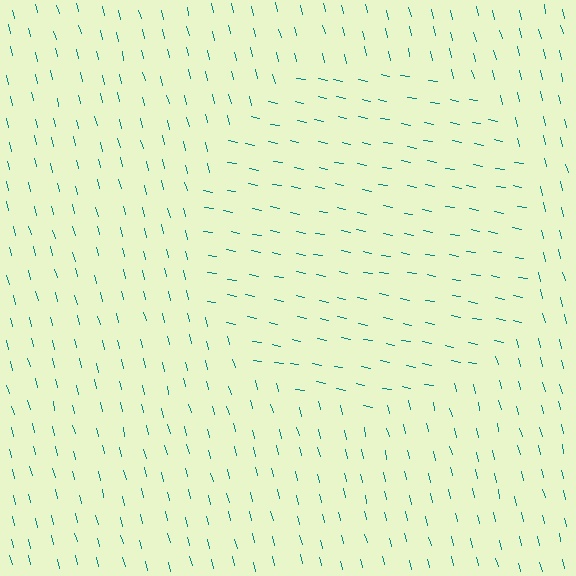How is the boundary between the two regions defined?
The boundary is defined purely by a change in line orientation (approximately 65 degrees difference). All lines are the same color and thickness.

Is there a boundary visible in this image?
Yes, there is a texture boundary formed by a change in line orientation.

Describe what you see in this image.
The image is filled with small teal line segments. A circle region in the image has lines oriented differently from the surrounding lines, creating a visible texture boundary.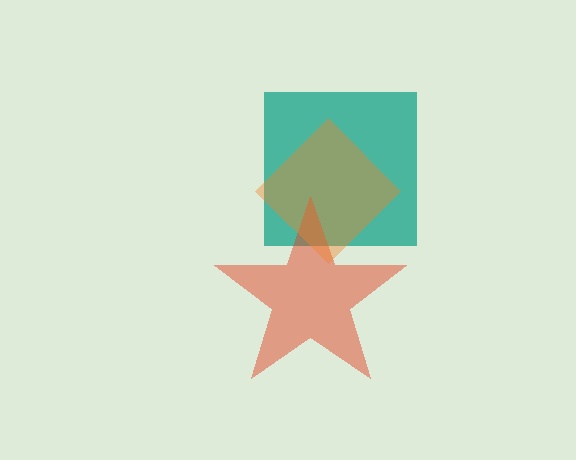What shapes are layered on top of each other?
The layered shapes are: a teal square, a red star, an orange diamond.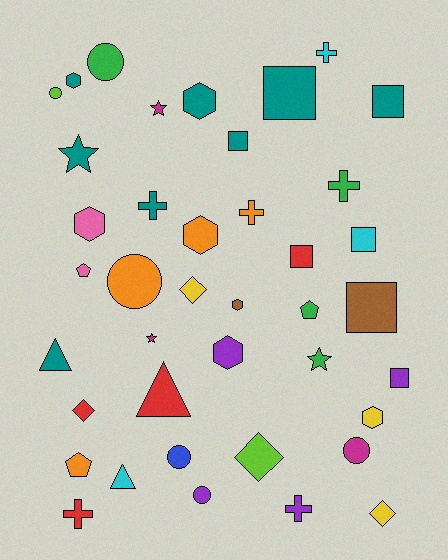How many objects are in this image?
There are 40 objects.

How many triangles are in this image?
There are 3 triangles.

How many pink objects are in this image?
There are 2 pink objects.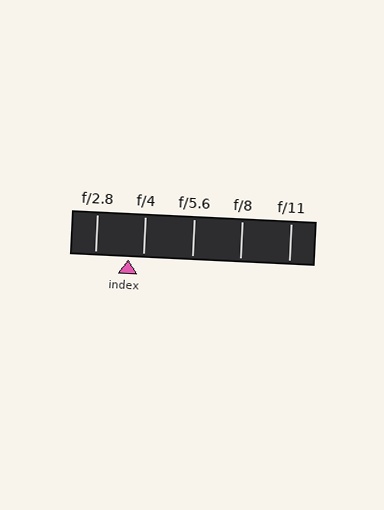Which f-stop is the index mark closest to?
The index mark is closest to f/4.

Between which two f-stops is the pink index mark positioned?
The index mark is between f/2.8 and f/4.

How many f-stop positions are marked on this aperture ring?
There are 5 f-stop positions marked.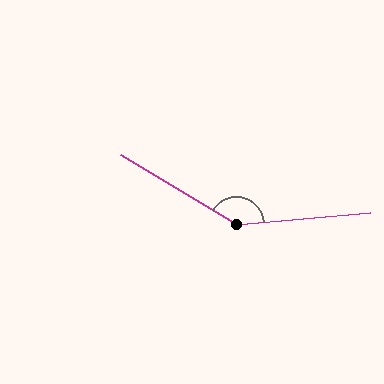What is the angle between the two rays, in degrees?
Approximately 143 degrees.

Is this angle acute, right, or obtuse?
It is obtuse.